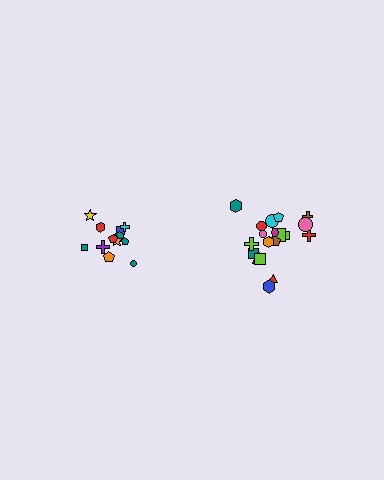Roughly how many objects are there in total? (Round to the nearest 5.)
Roughly 35 objects in total.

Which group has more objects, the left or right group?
The right group.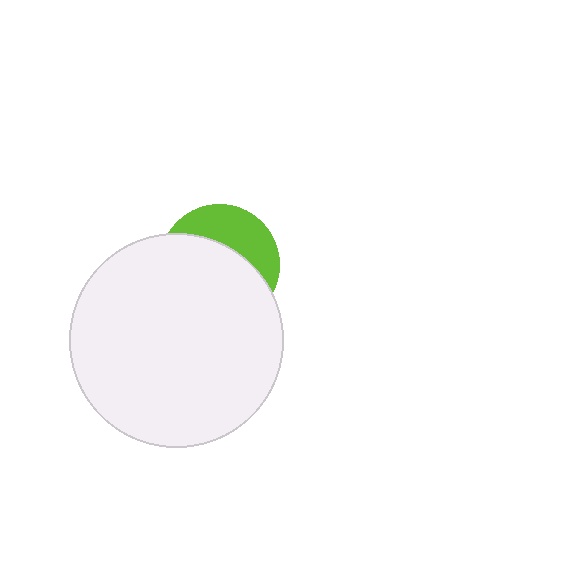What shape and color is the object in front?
The object in front is a white circle.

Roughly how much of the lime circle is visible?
A small part of it is visible (roughly 35%).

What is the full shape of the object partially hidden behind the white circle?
The partially hidden object is a lime circle.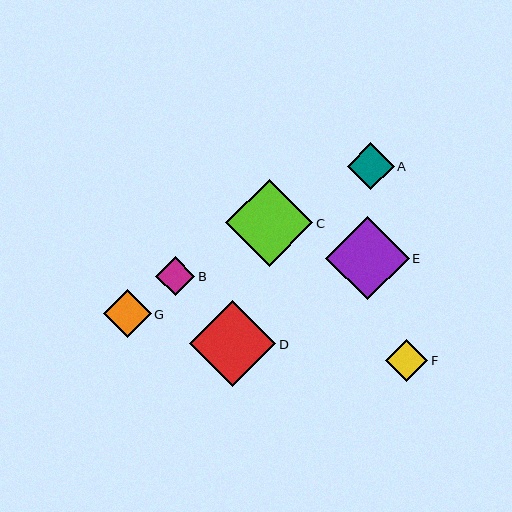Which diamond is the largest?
Diamond C is the largest with a size of approximately 87 pixels.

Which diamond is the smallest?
Diamond B is the smallest with a size of approximately 39 pixels.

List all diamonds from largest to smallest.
From largest to smallest: C, D, E, G, A, F, B.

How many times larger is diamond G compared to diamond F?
Diamond G is approximately 1.1 times the size of diamond F.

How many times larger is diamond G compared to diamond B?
Diamond G is approximately 1.2 times the size of diamond B.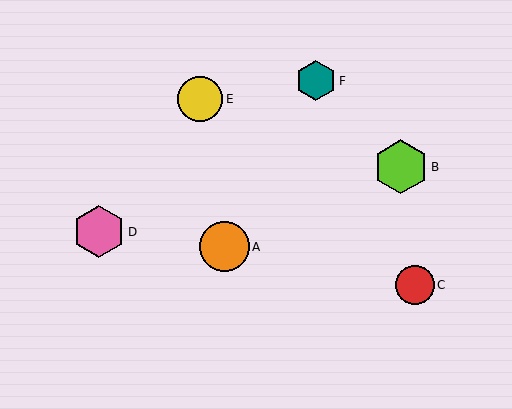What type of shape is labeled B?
Shape B is a lime hexagon.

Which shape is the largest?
The lime hexagon (labeled B) is the largest.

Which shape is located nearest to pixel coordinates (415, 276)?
The red circle (labeled C) at (415, 285) is nearest to that location.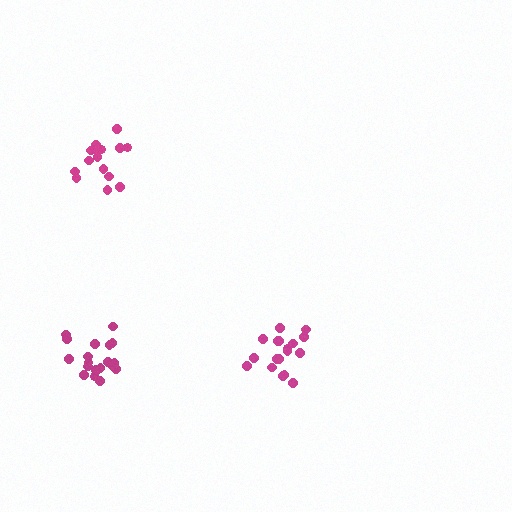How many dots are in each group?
Group 1: 18 dots, Group 2: 20 dots, Group 3: 15 dots (53 total).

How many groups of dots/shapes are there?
There are 3 groups.